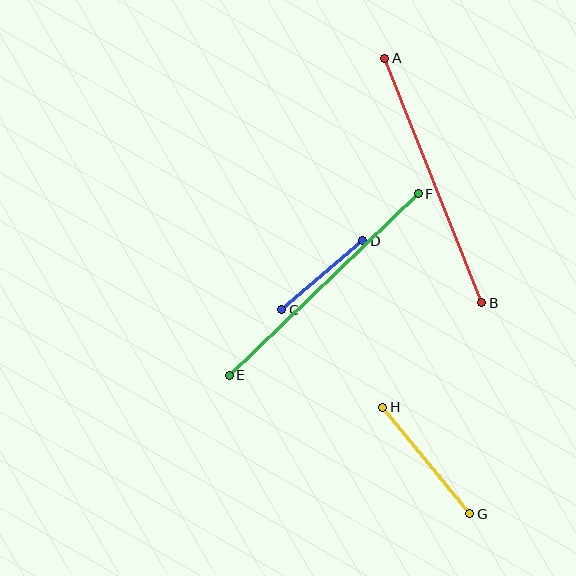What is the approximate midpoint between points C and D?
The midpoint is at approximately (322, 275) pixels.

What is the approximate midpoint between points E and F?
The midpoint is at approximately (324, 285) pixels.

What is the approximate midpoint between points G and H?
The midpoint is at approximately (426, 460) pixels.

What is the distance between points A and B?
The distance is approximately 263 pixels.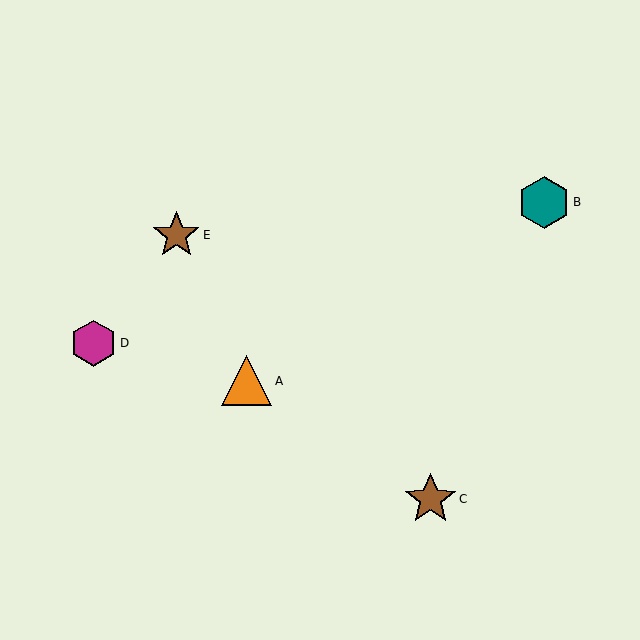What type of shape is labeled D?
Shape D is a magenta hexagon.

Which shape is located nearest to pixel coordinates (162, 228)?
The brown star (labeled E) at (176, 235) is nearest to that location.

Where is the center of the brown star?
The center of the brown star is at (176, 235).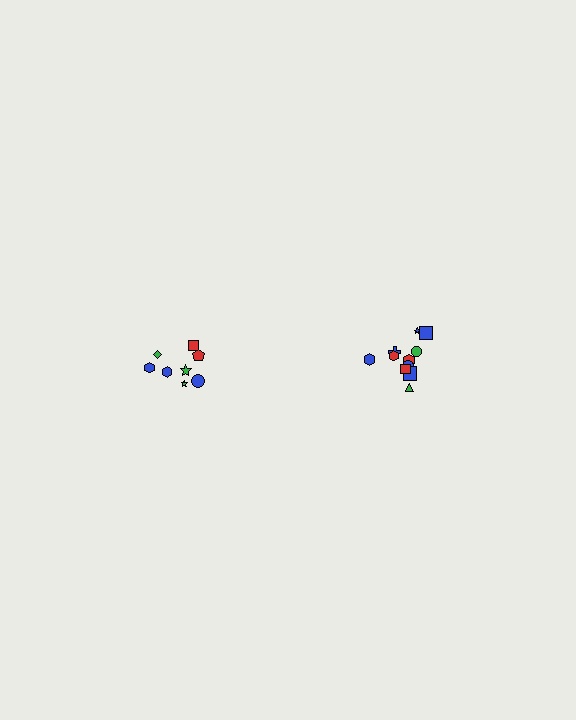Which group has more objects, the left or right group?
The right group.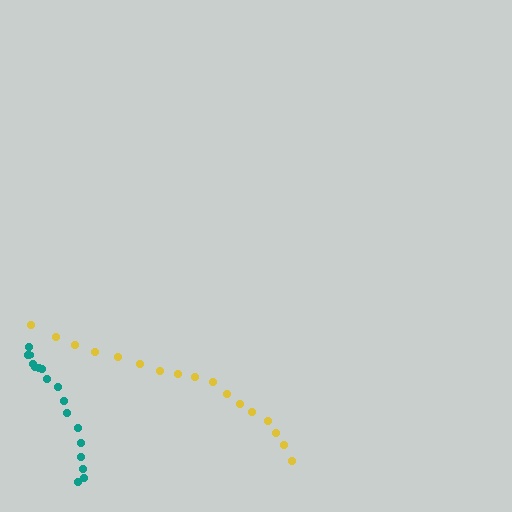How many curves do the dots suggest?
There are 2 distinct paths.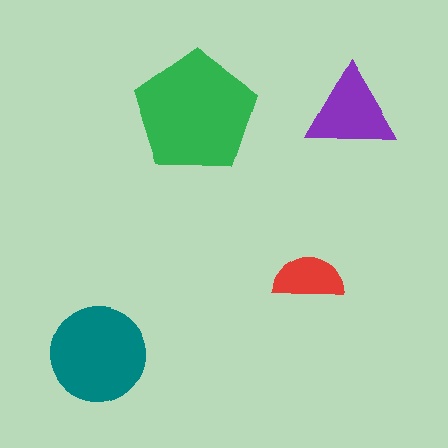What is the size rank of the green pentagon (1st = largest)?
1st.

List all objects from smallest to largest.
The red semicircle, the purple triangle, the teal circle, the green pentagon.